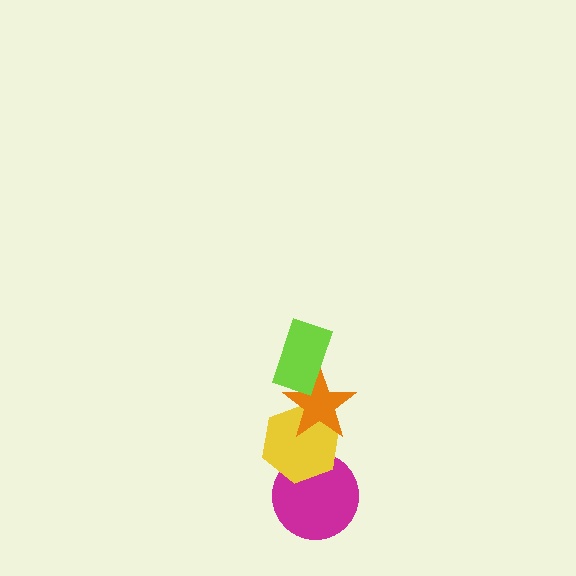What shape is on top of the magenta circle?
The yellow hexagon is on top of the magenta circle.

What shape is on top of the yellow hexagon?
The orange star is on top of the yellow hexagon.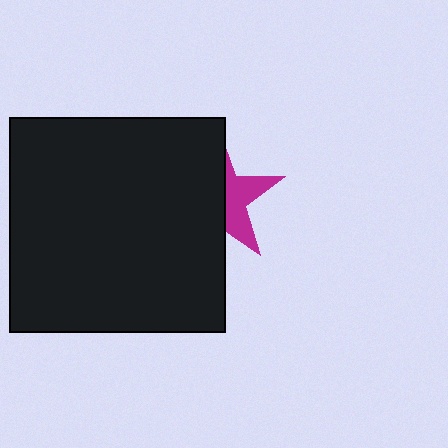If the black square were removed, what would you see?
You would see the complete magenta star.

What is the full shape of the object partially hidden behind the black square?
The partially hidden object is a magenta star.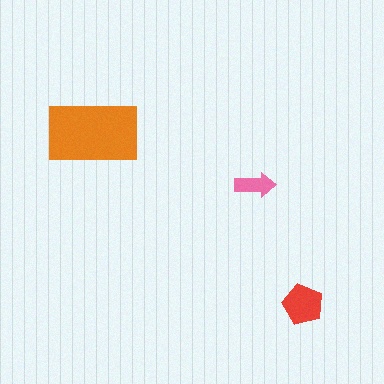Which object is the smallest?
The pink arrow.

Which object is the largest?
The orange rectangle.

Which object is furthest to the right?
The red pentagon is rightmost.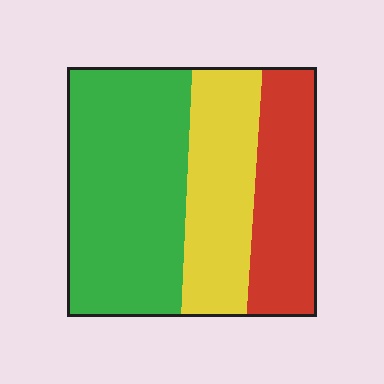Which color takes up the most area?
Green, at roughly 50%.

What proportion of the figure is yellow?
Yellow takes up between a quarter and a half of the figure.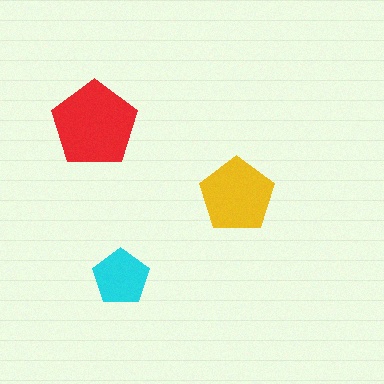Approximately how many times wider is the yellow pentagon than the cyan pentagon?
About 1.5 times wider.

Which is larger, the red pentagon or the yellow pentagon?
The red one.